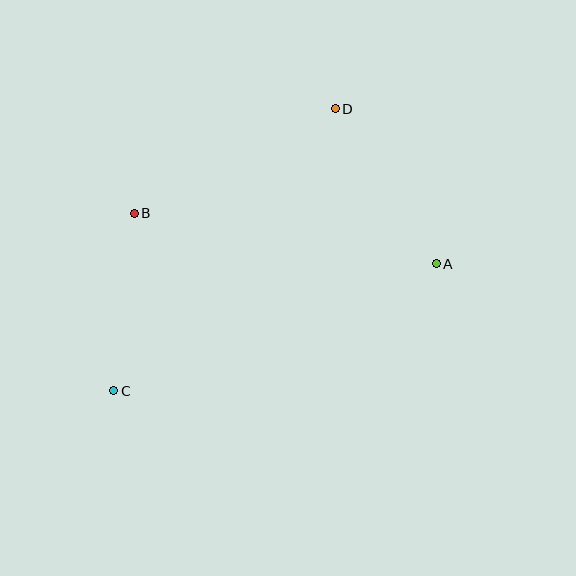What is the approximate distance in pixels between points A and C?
The distance between A and C is approximately 347 pixels.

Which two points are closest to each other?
Points B and C are closest to each other.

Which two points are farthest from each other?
Points C and D are farthest from each other.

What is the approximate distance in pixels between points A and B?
The distance between A and B is approximately 306 pixels.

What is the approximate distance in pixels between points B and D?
The distance between B and D is approximately 226 pixels.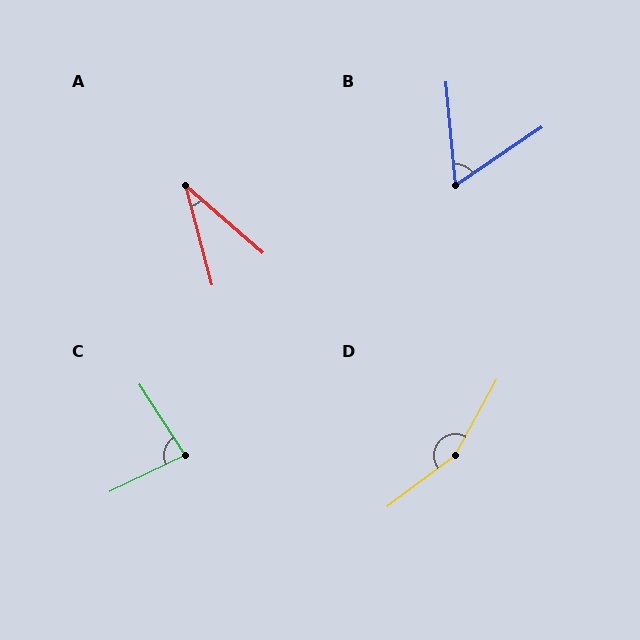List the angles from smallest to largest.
A (34°), B (61°), C (82°), D (156°).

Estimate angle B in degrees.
Approximately 61 degrees.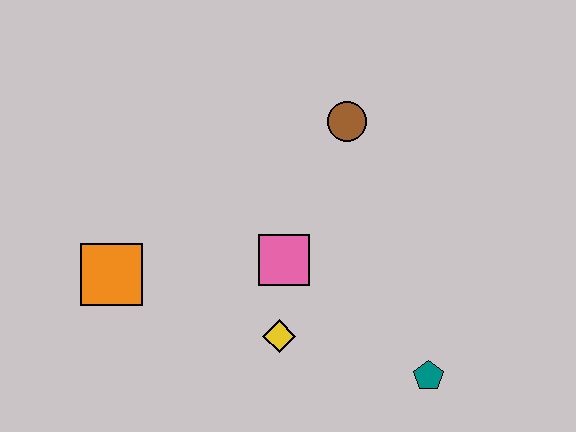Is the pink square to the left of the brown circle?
Yes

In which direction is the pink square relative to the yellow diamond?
The pink square is above the yellow diamond.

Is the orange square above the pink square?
No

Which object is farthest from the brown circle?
The orange square is farthest from the brown circle.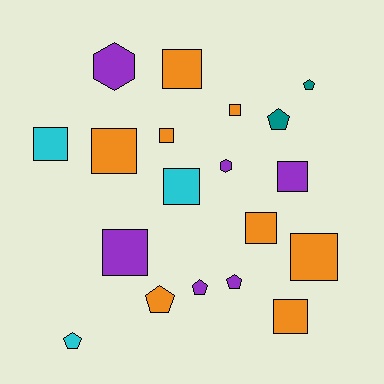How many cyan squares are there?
There are 2 cyan squares.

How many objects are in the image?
There are 19 objects.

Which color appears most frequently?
Orange, with 8 objects.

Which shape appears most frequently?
Square, with 11 objects.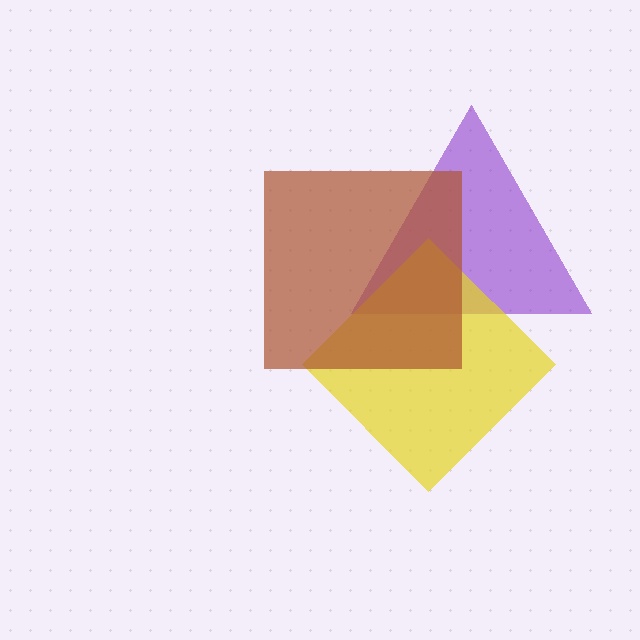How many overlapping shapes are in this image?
There are 3 overlapping shapes in the image.